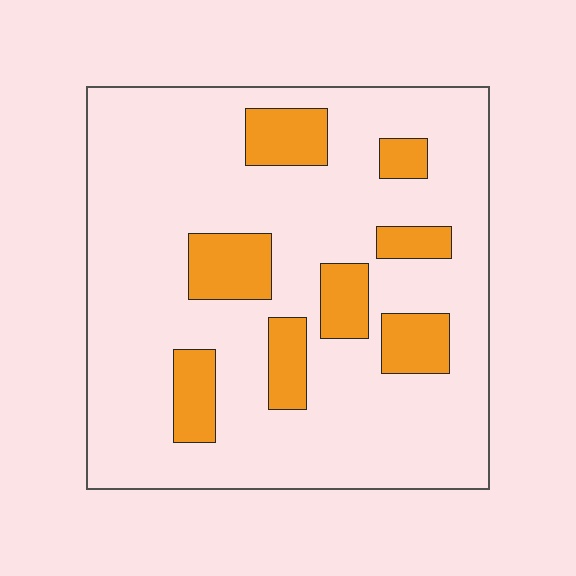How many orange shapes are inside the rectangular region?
8.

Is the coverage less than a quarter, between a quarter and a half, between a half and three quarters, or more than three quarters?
Less than a quarter.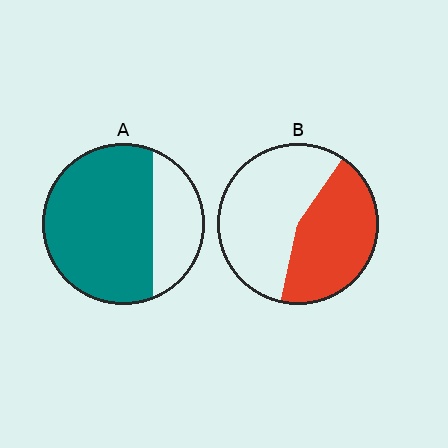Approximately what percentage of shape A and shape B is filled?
A is approximately 75% and B is approximately 45%.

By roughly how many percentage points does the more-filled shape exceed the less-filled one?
By roughly 30 percentage points (A over B).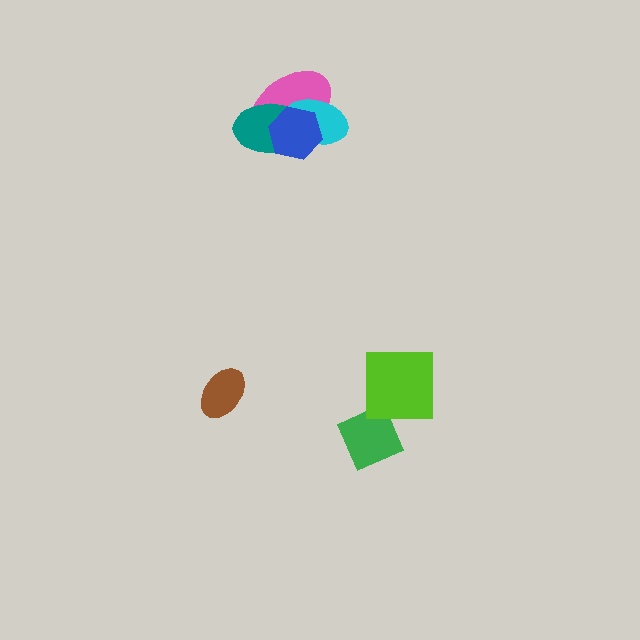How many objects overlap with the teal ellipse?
3 objects overlap with the teal ellipse.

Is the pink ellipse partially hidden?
Yes, it is partially covered by another shape.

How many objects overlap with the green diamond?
1 object overlaps with the green diamond.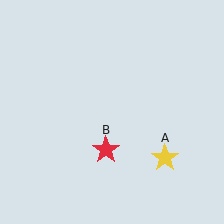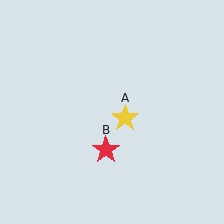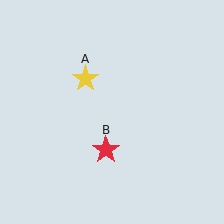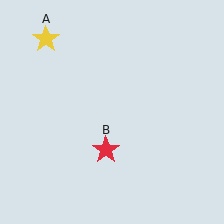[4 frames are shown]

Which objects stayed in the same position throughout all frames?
Red star (object B) remained stationary.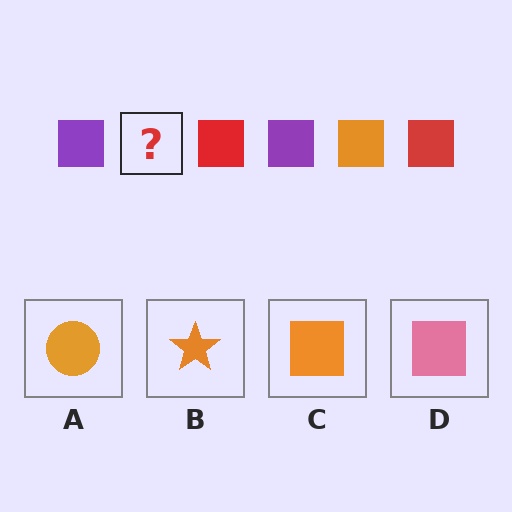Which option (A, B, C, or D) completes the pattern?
C.